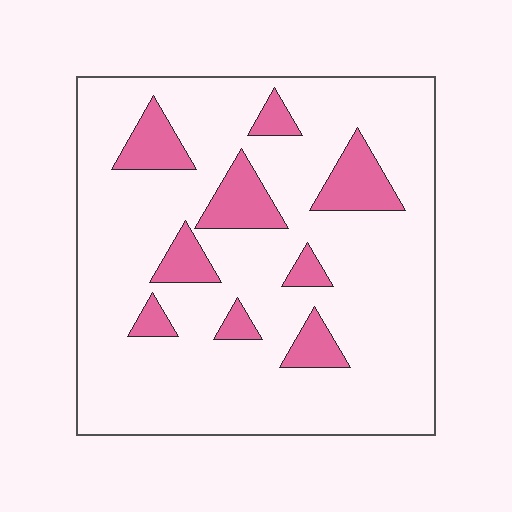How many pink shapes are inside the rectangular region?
9.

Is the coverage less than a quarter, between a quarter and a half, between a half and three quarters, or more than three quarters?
Less than a quarter.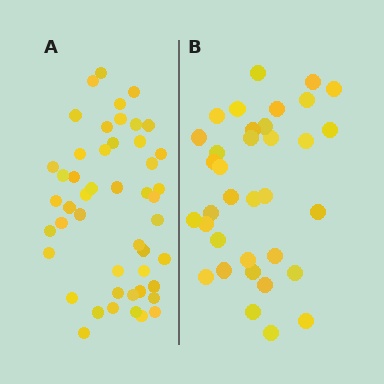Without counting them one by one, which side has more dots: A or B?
Region A (the left region) has more dots.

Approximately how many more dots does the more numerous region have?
Region A has approximately 15 more dots than region B.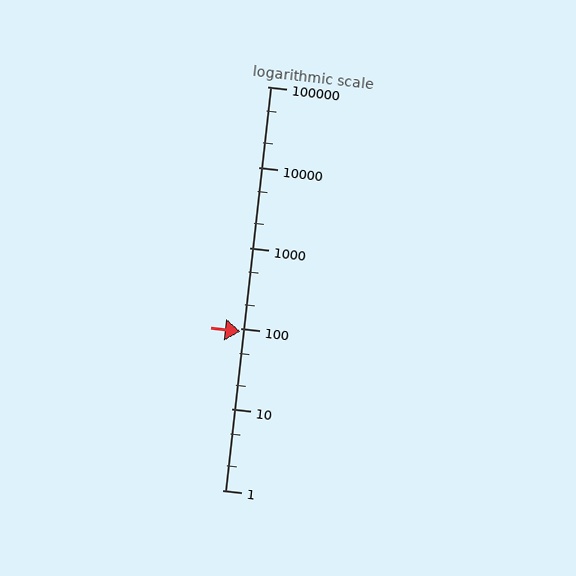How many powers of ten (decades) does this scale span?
The scale spans 5 decades, from 1 to 100000.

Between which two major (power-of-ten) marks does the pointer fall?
The pointer is between 10 and 100.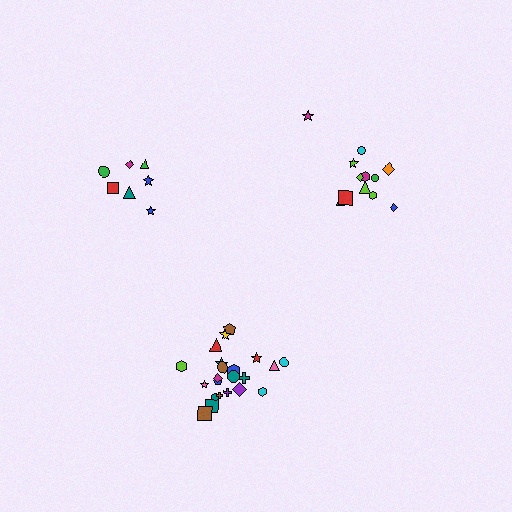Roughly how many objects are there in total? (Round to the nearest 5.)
Roughly 40 objects in total.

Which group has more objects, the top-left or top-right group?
The top-right group.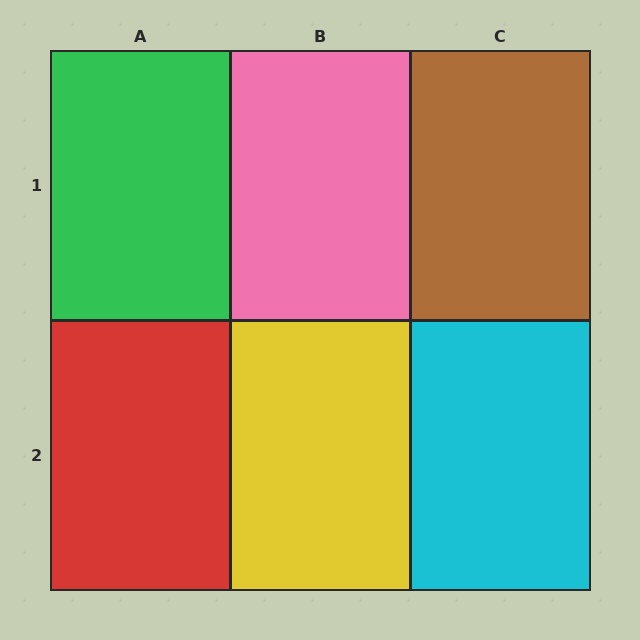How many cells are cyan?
1 cell is cyan.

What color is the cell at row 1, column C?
Brown.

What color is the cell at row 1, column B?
Pink.